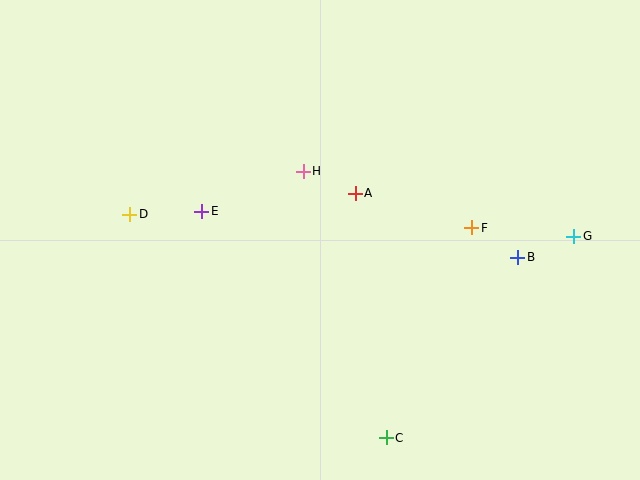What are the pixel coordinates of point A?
Point A is at (355, 193).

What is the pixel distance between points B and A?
The distance between B and A is 174 pixels.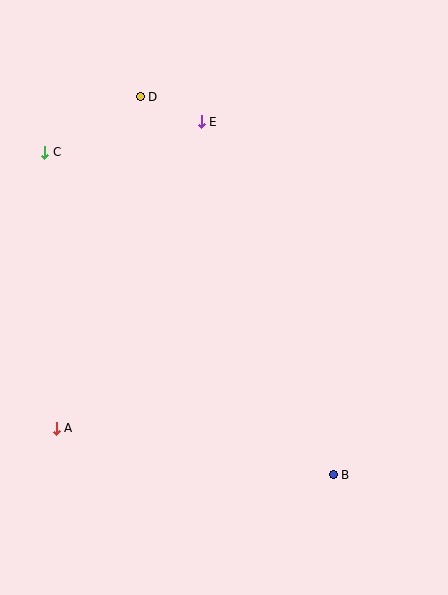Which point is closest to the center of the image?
Point E at (201, 122) is closest to the center.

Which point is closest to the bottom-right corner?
Point B is closest to the bottom-right corner.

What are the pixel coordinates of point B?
Point B is at (333, 475).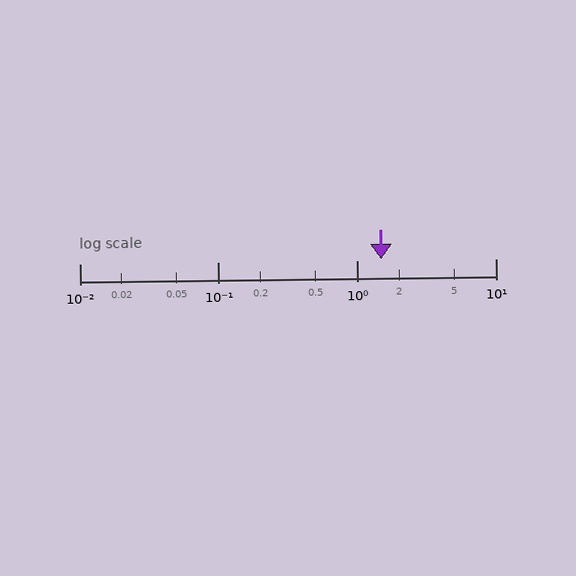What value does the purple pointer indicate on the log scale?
The pointer indicates approximately 1.5.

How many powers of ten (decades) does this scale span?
The scale spans 3 decades, from 0.01 to 10.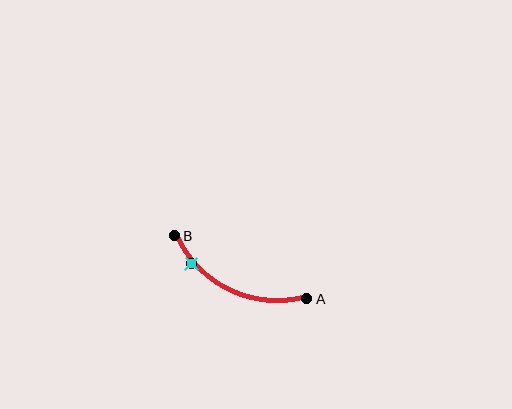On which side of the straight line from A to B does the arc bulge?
The arc bulges below the straight line connecting A and B.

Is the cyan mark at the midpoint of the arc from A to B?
No. The cyan mark lies on the arc but is closer to endpoint B. The arc midpoint would be at the point on the curve equidistant along the arc from both A and B.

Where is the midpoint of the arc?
The arc midpoint is the point on the curve farthest from the straight line joining A and B. It sits below that line.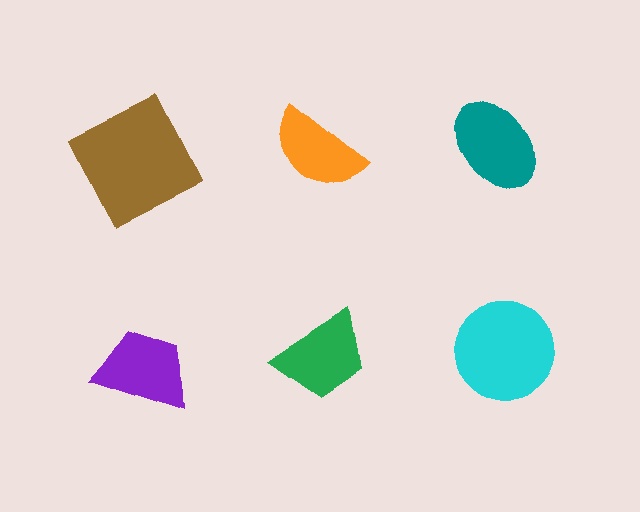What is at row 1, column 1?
A brown square.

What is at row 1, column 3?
A teal ellipse.